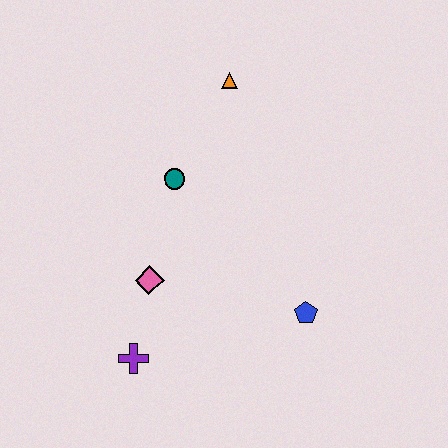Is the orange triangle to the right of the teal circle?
Yes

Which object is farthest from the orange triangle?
The purple cross is farthest from the orange triangle.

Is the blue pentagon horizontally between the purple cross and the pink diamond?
No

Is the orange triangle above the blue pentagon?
Yes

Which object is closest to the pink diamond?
The purple cross is closest to the pink diamond.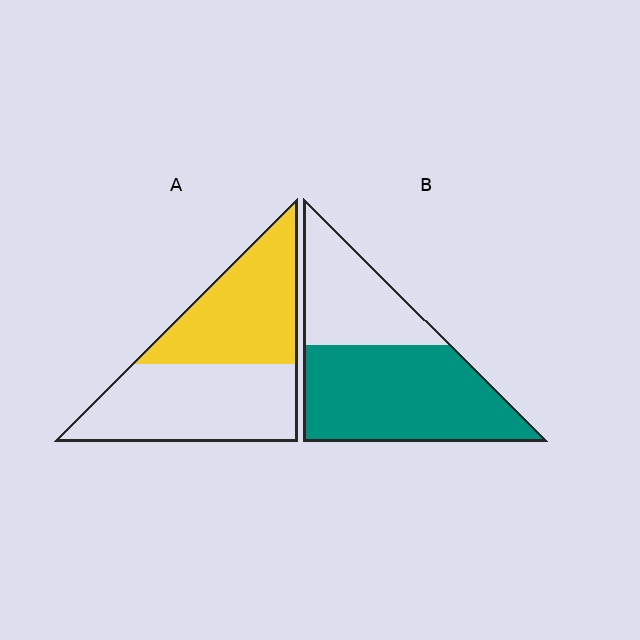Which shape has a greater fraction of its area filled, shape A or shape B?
Shape B.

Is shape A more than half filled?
Roughly half.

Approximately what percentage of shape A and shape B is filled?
A is approximately 45% and B is approximately 65%.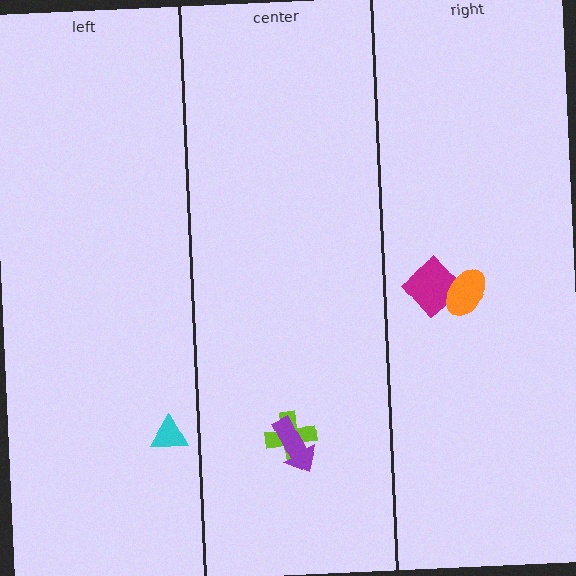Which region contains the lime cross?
The center region.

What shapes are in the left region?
The cyan triangle.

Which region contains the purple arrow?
The center region.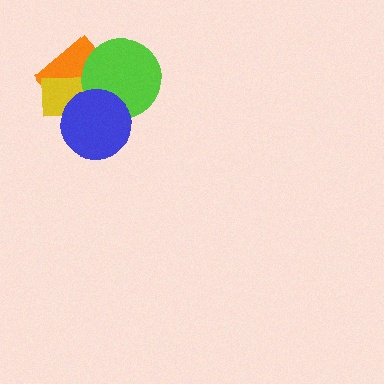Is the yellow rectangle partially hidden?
Yes, it is partially covered by another shape.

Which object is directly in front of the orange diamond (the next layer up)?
The yellow rectangle is directly in front of the orange diamond.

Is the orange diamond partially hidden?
Yes, it is partially covered by another shape.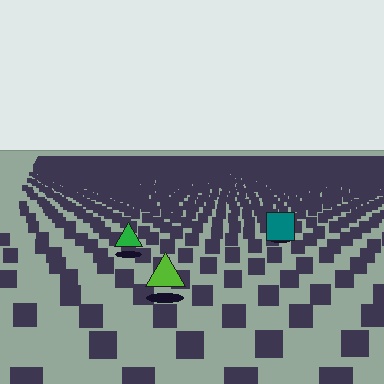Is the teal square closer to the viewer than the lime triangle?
No. The lime triangle is closer — you can tell from the texture gradient: the ground texture is coarser near it.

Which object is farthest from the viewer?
The teal square is farthest from the viewer. It appears smaller and the ground texture around it is denser.